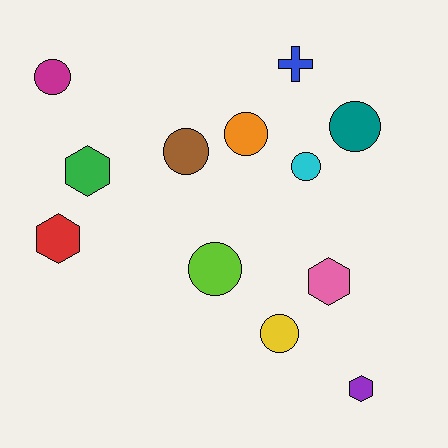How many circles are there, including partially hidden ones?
There are 7 circles.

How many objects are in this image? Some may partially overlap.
There are 12 objects.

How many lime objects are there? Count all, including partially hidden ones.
There is 1 lime object.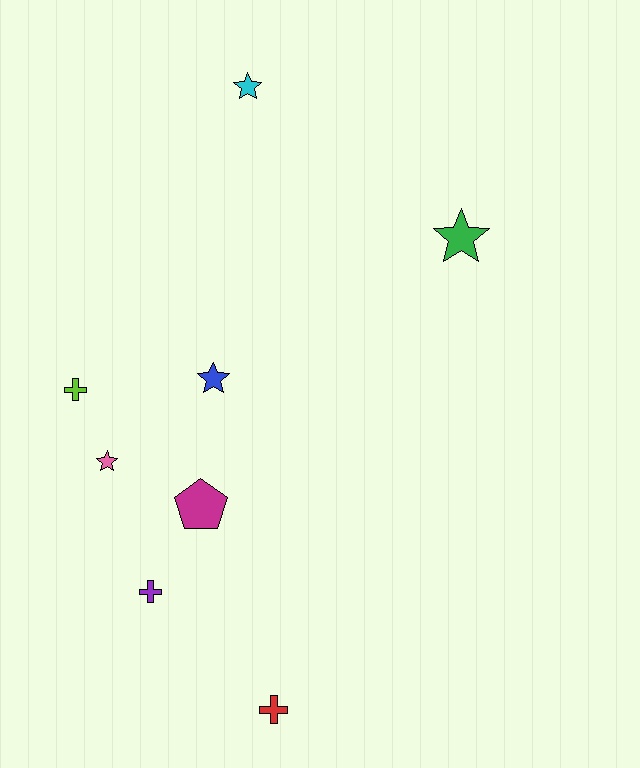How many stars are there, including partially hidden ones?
There are 4 stars.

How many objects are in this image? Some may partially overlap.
There are 8 objects.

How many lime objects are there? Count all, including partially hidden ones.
There is 1 lime object.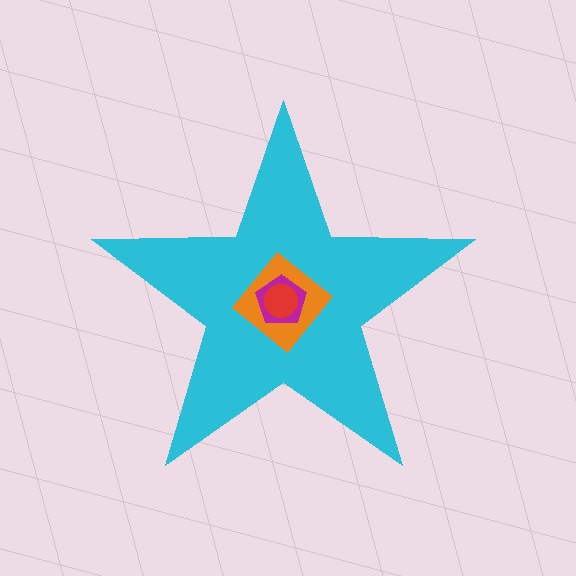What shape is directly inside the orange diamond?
The magenta pentagon.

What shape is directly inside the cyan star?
The orange diamond.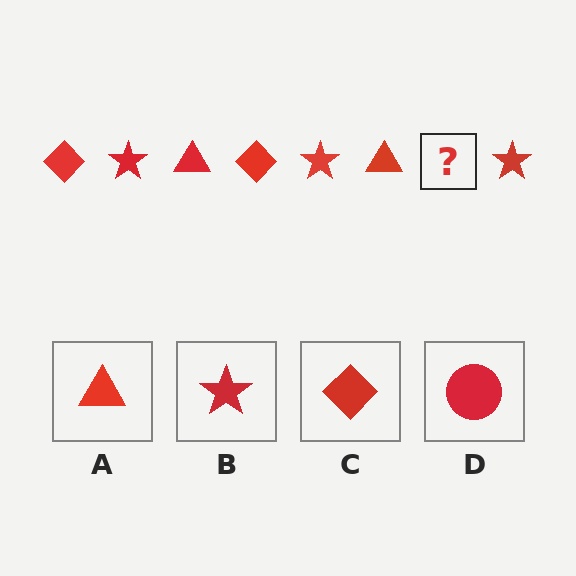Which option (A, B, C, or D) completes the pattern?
C.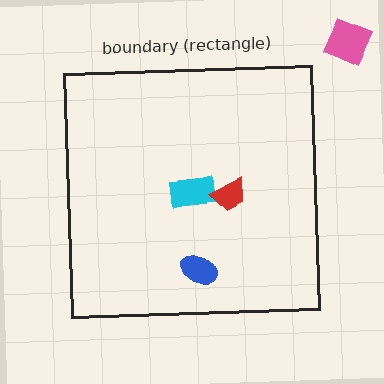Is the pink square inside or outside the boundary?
Outside.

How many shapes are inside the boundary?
3 inside, 1 outside.